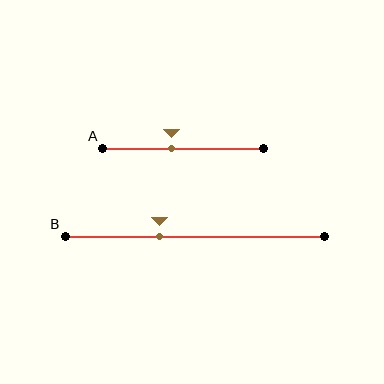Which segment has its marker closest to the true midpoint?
Segment A has its marker closest to the true midpoint.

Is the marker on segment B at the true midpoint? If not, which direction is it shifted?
No, the marker on segment B is shifted to the left by about 14% of the segment length.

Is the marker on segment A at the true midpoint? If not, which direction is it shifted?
No, the marker on segment A is shifted to the left by about 7% of the segment length.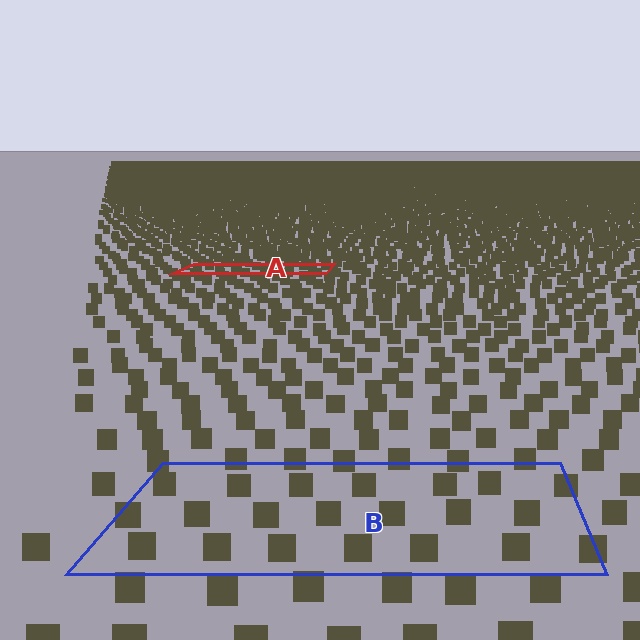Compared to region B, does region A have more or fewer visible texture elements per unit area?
Region A has more texture elements per unit area — they are packed more densely because it is farther away.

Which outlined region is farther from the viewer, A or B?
Region A is farther from the viewer — the texture elements inside it appear smaller and more densely packed.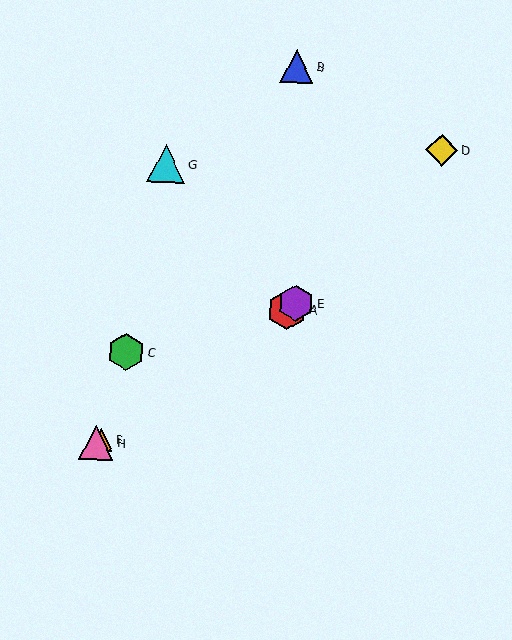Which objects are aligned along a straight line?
Objects A, E, F, H are aligned along a straight line.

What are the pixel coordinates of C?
Object C is at (126, 352).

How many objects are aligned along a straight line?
4 objects (A, E, F, H) are aligned along a straight line.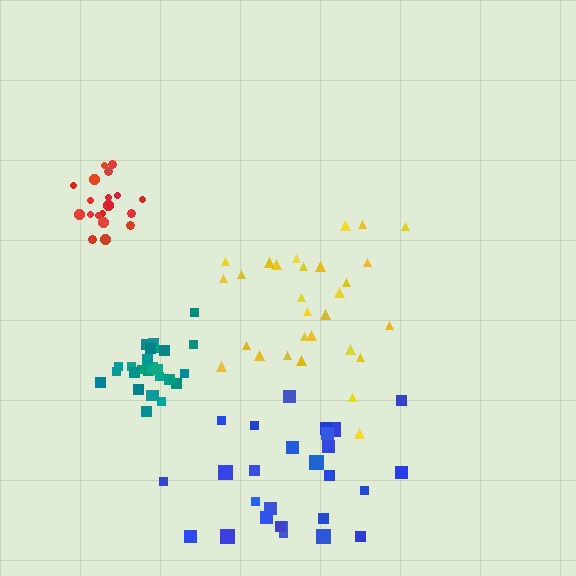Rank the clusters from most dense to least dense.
teal, red, yellow, blue.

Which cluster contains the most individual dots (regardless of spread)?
Yellow (29).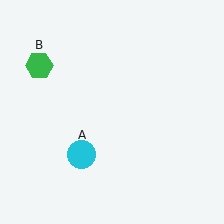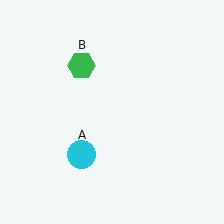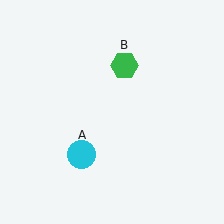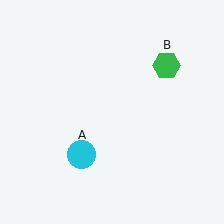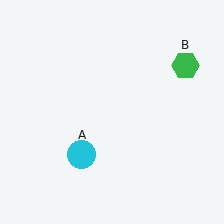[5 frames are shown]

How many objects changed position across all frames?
1 object changed position: green hexagon (object B).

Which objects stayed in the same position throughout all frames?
Cyan circle (object A) remained stationary.